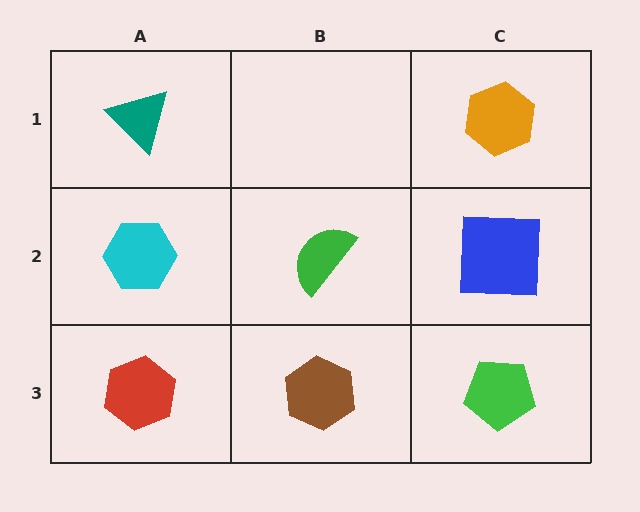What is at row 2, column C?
A blue square.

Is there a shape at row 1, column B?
No, that cell is empty.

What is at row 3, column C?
A green pentagon.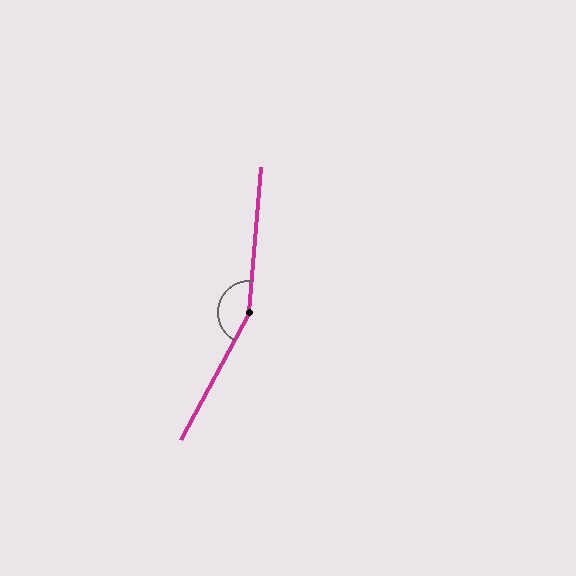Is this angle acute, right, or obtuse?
It is obtuse.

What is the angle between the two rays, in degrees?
Approximately 157 degrees.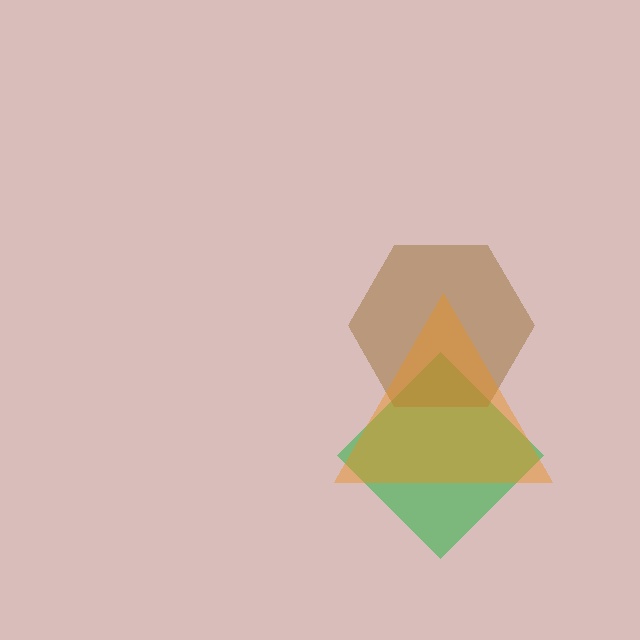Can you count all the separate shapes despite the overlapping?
Yes, there are 3 separate shapes.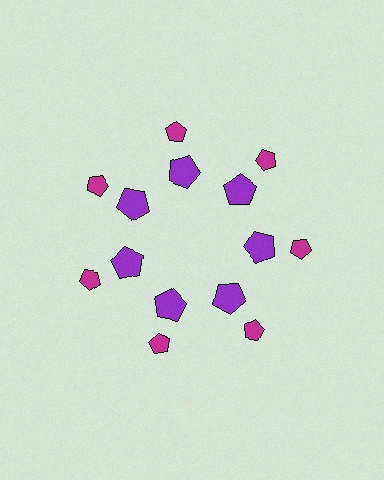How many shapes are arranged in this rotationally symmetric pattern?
There are 14 shapes, arranged in 7 groups of 2.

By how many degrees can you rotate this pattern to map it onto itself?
The pattern maps onto itself every 51 degrees of rotation.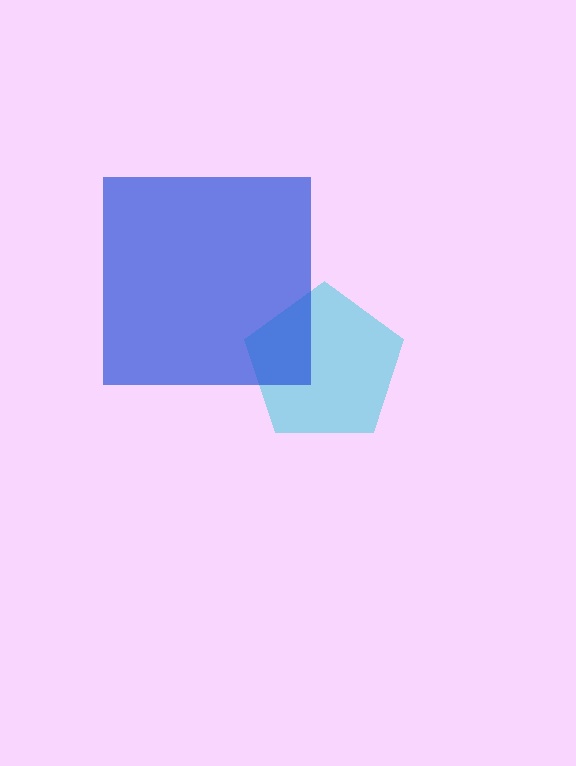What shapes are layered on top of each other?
The layered shapes are: a cyan pentagon, a blue square.